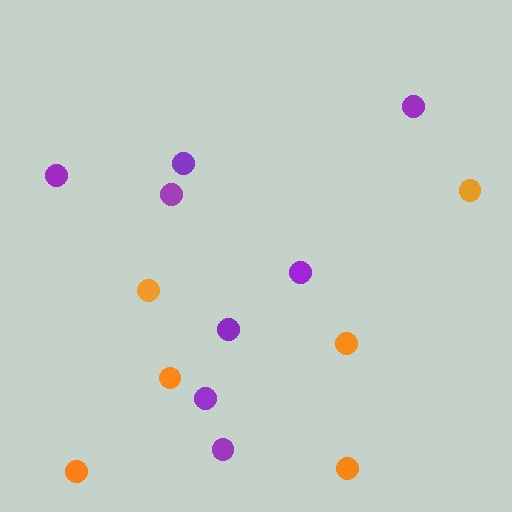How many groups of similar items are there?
There are 2 groups: one group of orange circles (6) and one group of purple circles (8).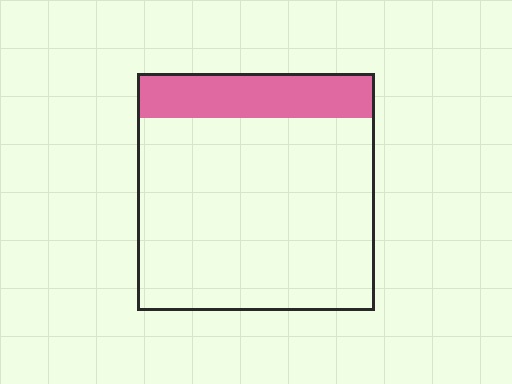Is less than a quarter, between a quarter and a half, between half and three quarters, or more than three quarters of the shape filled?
Less than a quarter.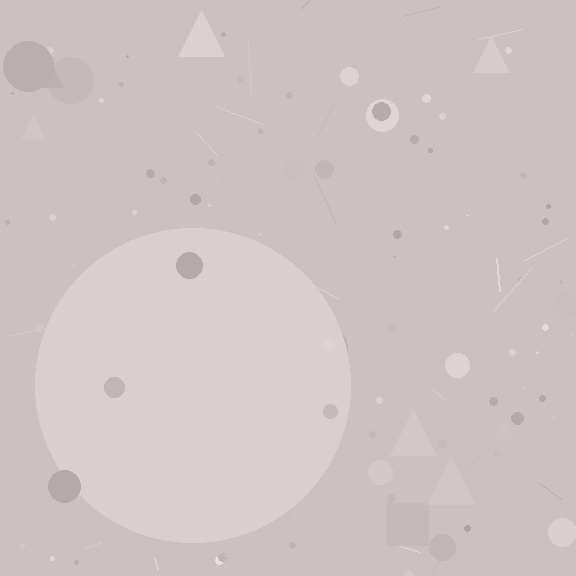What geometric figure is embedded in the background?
A circle is embedded in the background.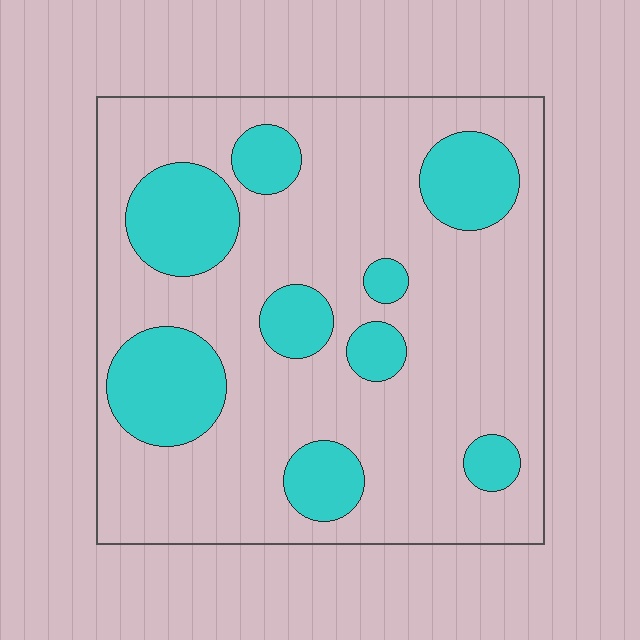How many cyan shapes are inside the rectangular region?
9.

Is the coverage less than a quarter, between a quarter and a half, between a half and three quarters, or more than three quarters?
Between a quarter and a half.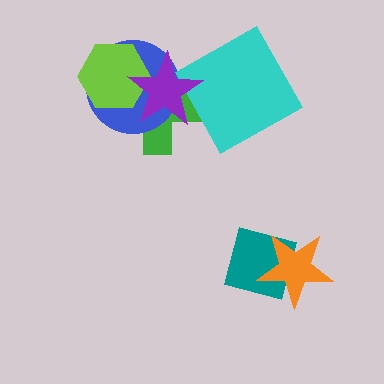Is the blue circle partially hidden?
Yes, it is partially covered by another shape.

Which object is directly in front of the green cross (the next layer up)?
The blue circle is directly in front of the green cross.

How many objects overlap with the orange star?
1 object overlaps with the orange star.